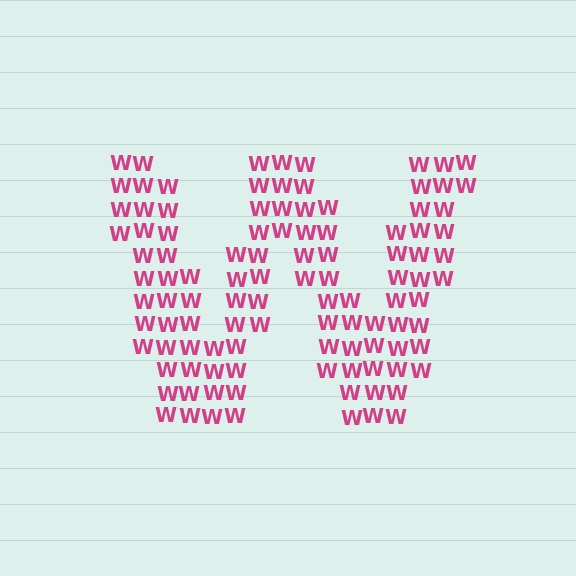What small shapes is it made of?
It is made of small letter W's.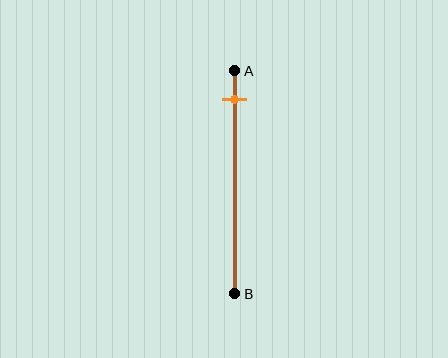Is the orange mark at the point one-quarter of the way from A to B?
No, the mark is at about 15% from A, not at the 25% one-quarter point.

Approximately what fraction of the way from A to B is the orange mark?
The orange mark is approximately 15% of the way from A to B.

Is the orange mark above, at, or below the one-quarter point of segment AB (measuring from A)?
The orange mark is above the one-quarter point of segment AB.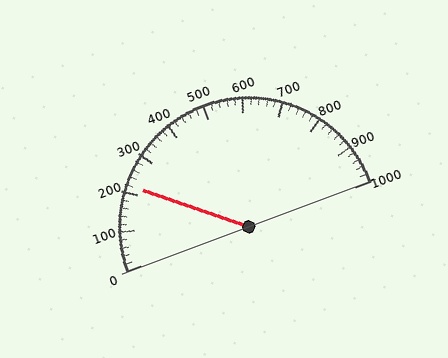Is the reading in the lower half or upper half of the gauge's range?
The reading is in the lower half of the range (0 to 1000).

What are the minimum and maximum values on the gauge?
The gauge ranges from 0 to 1000.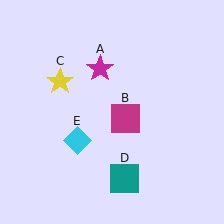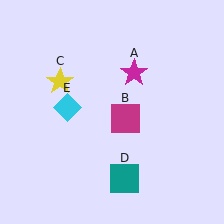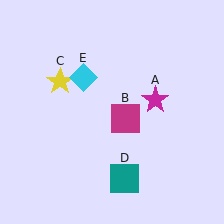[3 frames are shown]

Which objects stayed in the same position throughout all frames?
Magenta square (object B) and yellow star (object C) and teal square (object D) remained stationary.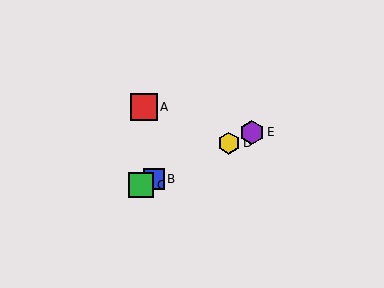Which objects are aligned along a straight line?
Objects B, C, D, E are aligned along a straight line.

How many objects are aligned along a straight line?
4 objects (B, C, D, E) are aligned along a straight line.